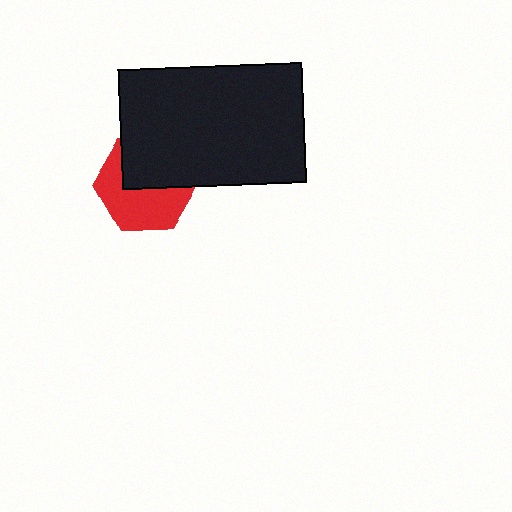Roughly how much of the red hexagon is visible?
About half of it is visible (roughly 55%).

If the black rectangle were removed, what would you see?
You would see the complete red hexagon.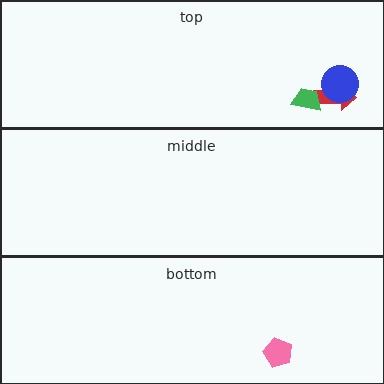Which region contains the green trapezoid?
The top region.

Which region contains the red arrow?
The top region.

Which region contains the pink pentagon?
The bottom region.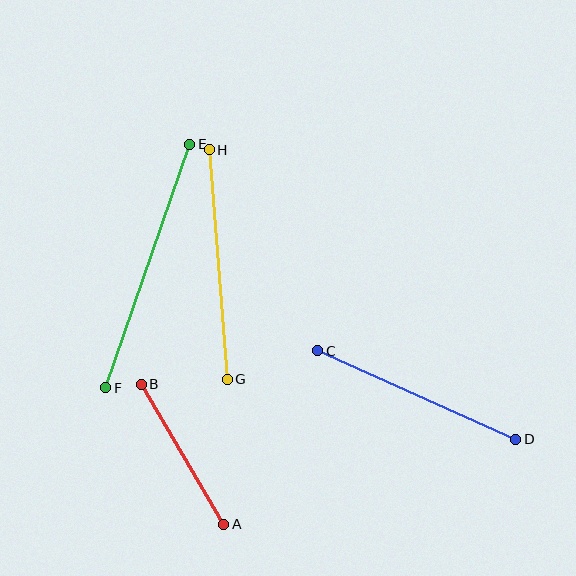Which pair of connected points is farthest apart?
Points E and F are farthest apart.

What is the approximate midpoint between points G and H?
The midpoint is at approximately (218, 264) pixels.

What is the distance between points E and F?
The distance is approximately 258 pixels.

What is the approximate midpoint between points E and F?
The midpoint is at approximately (148, 266) pixels.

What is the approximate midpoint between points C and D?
The midpoint is at approximately (417, 395) pixels.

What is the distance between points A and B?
The distance is approximately 162 pixels.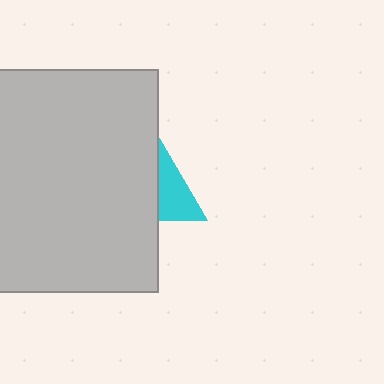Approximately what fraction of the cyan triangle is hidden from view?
Roughly 61% of the cyan triangle is hidden behind the light gray rectangle.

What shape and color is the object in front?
The object in front is a light gray rectangle.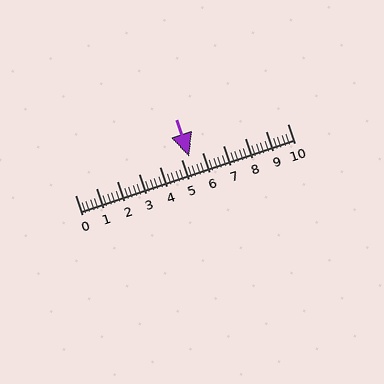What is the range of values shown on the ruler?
The ruler shows values from 0 to 10.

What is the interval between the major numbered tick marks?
The major tick marks are spaced 1 units apart.